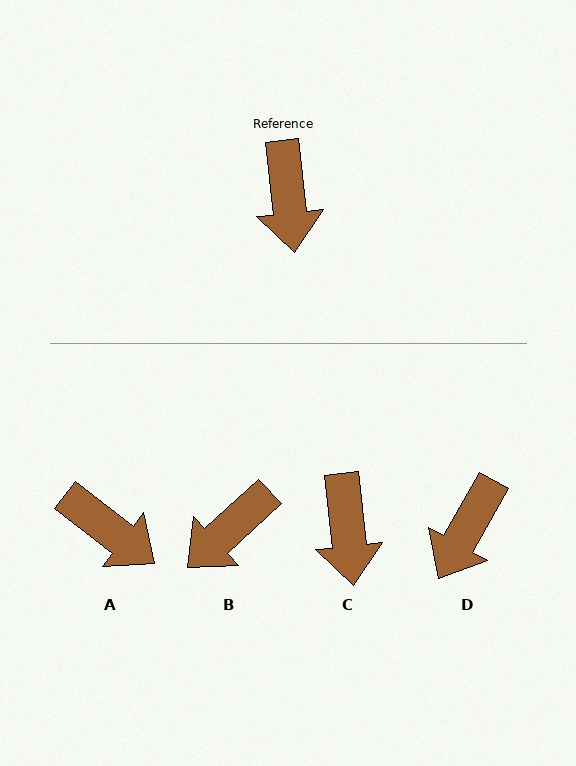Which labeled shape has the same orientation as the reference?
C.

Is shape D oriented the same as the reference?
No, it is off by about 36 degrees.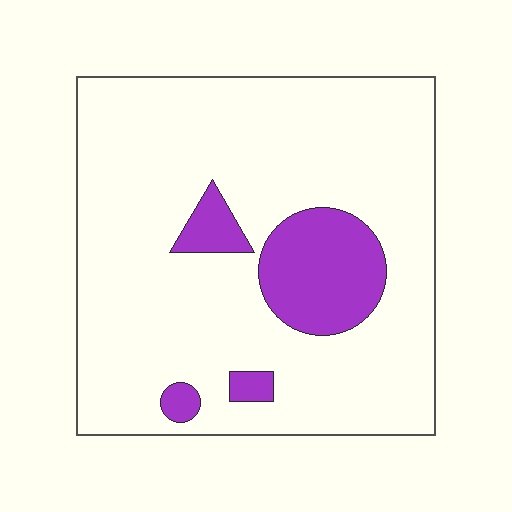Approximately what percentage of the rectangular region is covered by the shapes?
Approximately 15%.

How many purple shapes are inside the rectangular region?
4.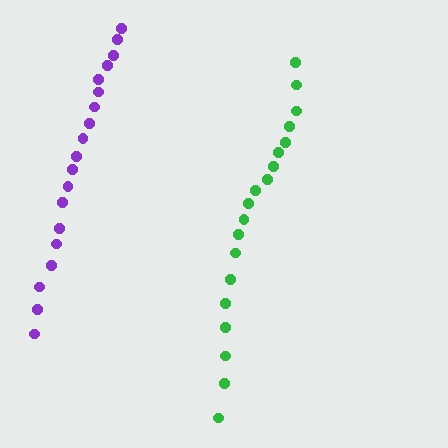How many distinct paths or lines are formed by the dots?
There are 2 distinct paths.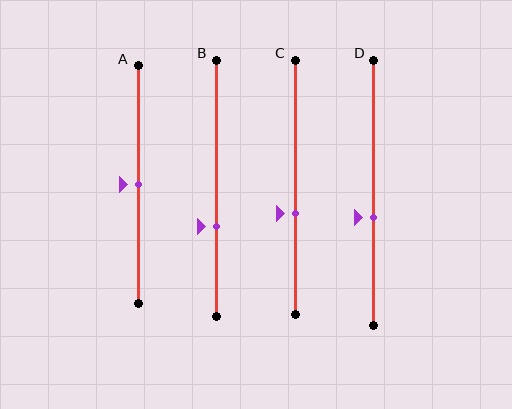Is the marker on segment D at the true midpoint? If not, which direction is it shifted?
No, the marker on segment D is shifted downward by about 9% of the segment length.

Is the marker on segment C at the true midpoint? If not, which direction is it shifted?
No, the marker on segment C is shifted downward by about 10% of the segment length.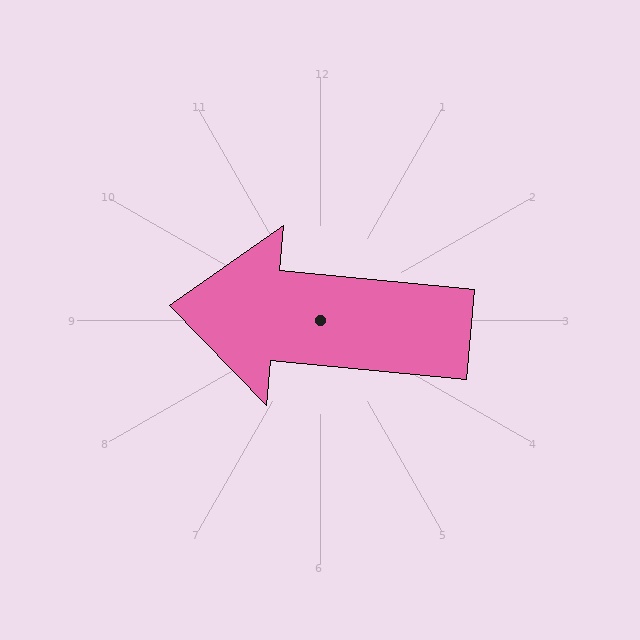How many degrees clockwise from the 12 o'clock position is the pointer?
Approximately 275 degrees.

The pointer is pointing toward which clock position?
Roughly 9 o'clock.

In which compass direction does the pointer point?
West.